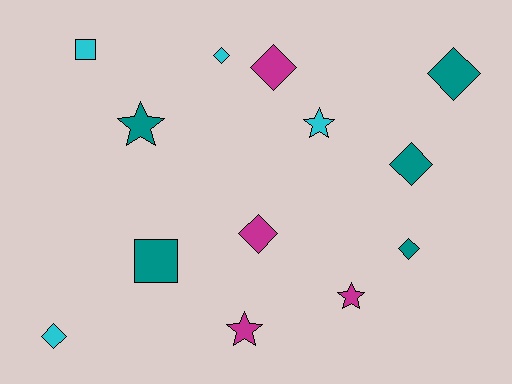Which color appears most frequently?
Teal, with 5 objects.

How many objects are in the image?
There are 13 objects.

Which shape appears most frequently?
Diamond, with 7 objects.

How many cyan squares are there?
There is 1 cyan square.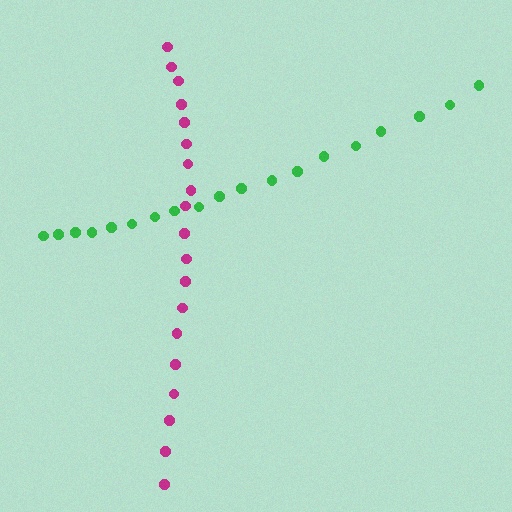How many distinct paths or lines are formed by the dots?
There are 2 distinct paths.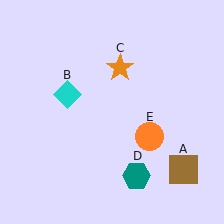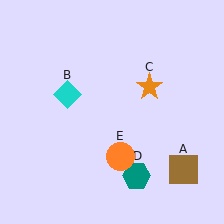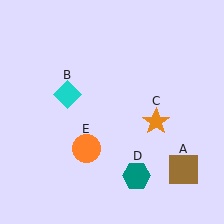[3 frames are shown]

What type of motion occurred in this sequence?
The orange star (object C), orange circle (object E) rotated clockwise around the center of the scene.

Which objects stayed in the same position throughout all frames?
Brown square (object A) and cyan diamond (object B) and teal hexagon (object D) remained stationary.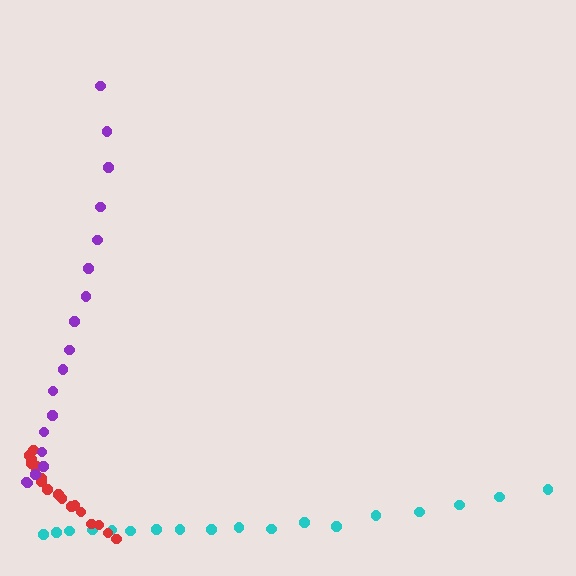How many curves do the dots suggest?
There are 3 distinct paths.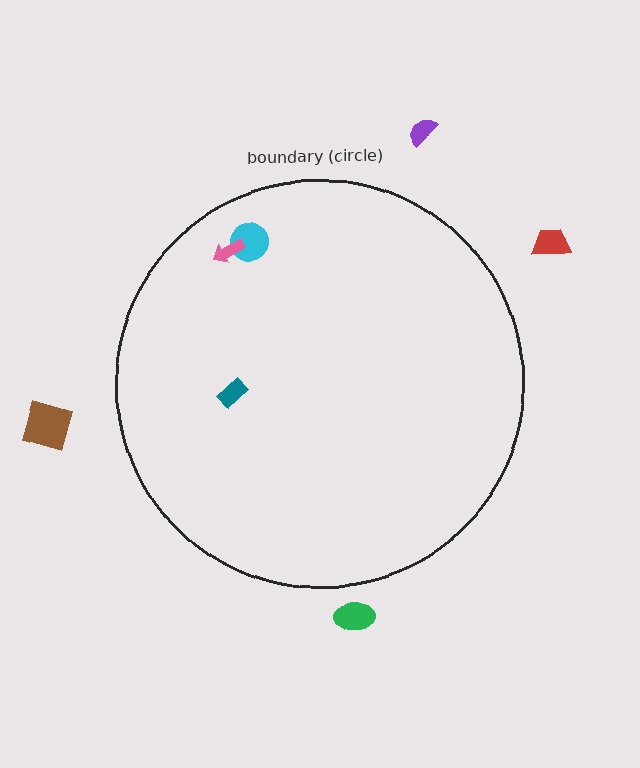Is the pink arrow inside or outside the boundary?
Inside.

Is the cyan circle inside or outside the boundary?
Inside.